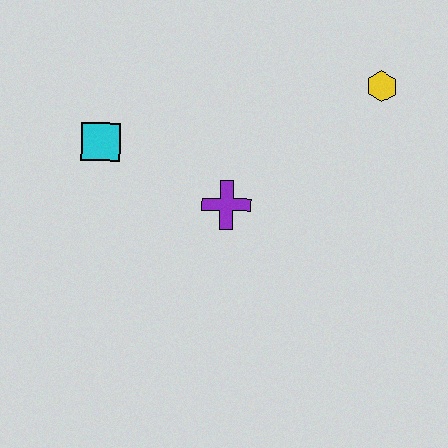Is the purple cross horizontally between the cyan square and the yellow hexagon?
Yes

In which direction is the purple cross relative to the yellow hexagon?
The purple cross is to the left of the yellow hexagon.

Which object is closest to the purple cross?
The cyan square is closest to the purple cross.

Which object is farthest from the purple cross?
The yellow hexagon is farthest from the purple cross.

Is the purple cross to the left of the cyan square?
No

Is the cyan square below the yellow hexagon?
Yes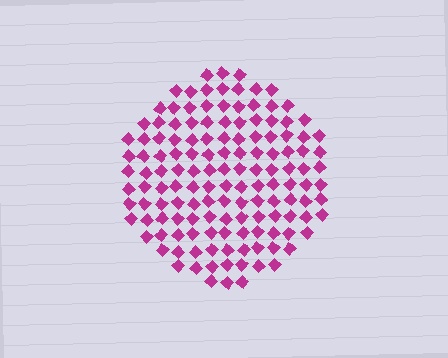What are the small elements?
The small elements are diamonds.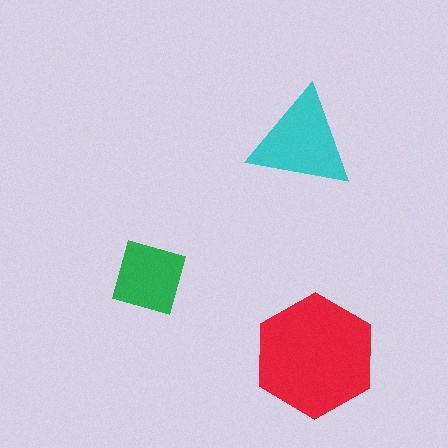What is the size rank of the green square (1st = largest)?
3rd.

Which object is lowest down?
The red hexagon is bottommost.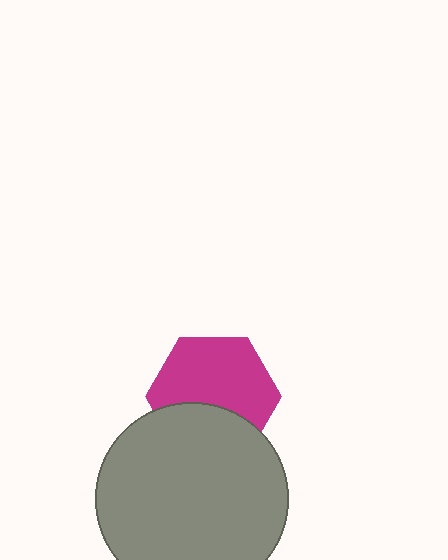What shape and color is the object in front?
The object in front is a gray circle.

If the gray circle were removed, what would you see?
You would see the complete magenta hexagon.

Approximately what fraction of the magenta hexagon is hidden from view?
Roughly 36% of the magenta hexagon is hidden behind the gray circle.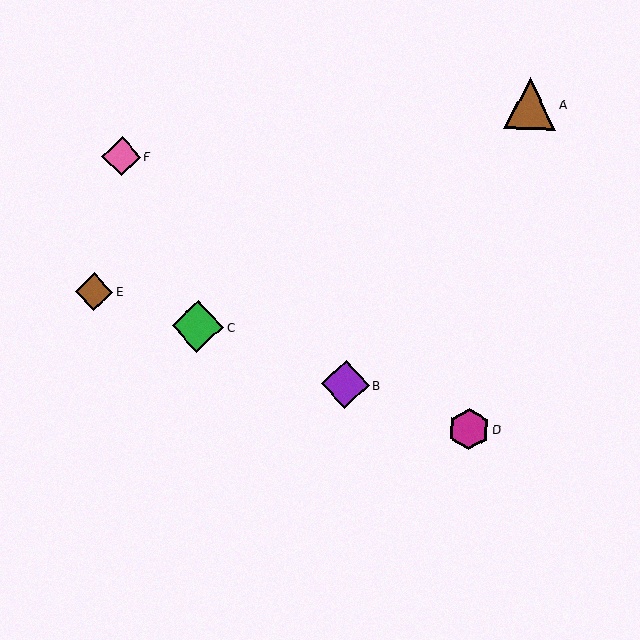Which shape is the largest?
The green diamond (labeled C) is the largest.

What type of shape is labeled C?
Shape C is a green diamond.